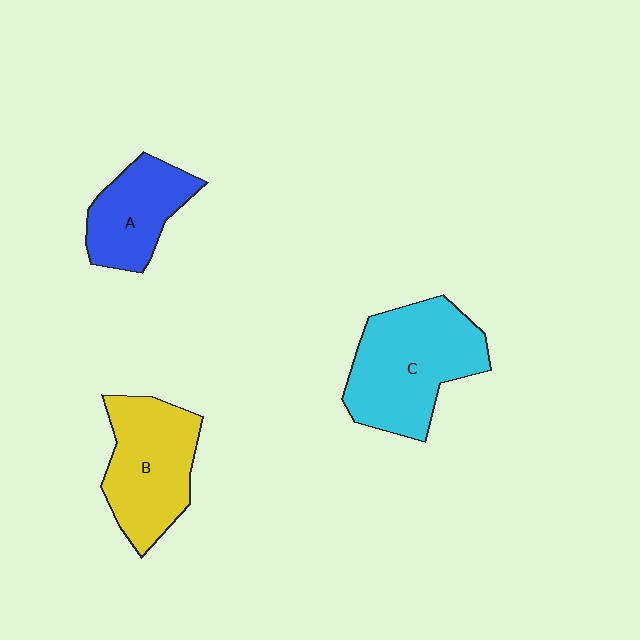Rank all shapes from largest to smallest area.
From largest to smallest: C (cyan), B (yellow), A (blue).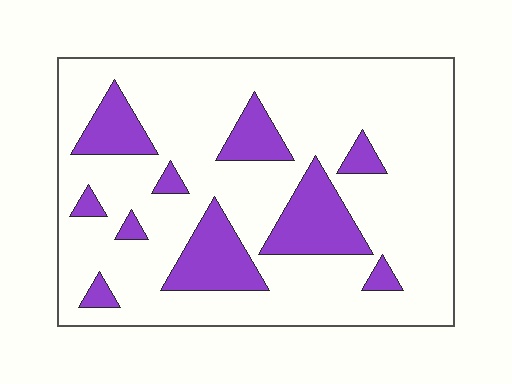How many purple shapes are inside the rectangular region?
10.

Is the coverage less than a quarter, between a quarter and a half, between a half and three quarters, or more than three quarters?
Less than a quarter.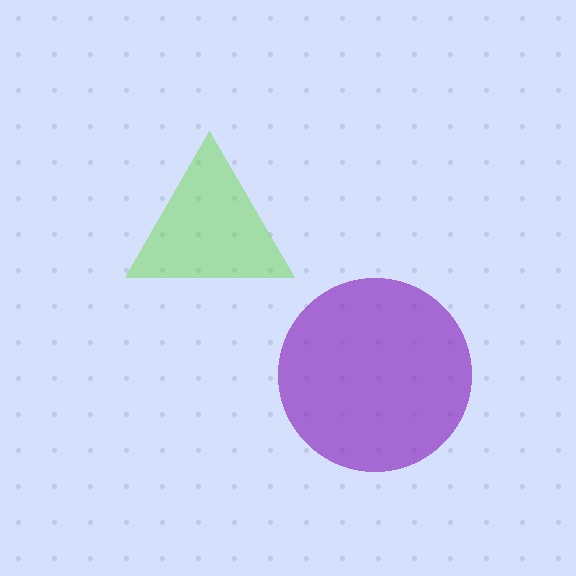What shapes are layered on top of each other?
The layered shapes are: a lime triangle, a purple circle.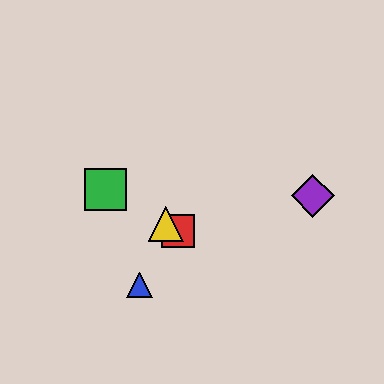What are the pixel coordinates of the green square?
The green square is at (106, 189).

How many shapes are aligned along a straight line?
3 shapes (the red square, the green square, the yellow triangle) are aligned along a straight line.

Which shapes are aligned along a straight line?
The red square, the green square, the yellow triangle are aligned along a straight line.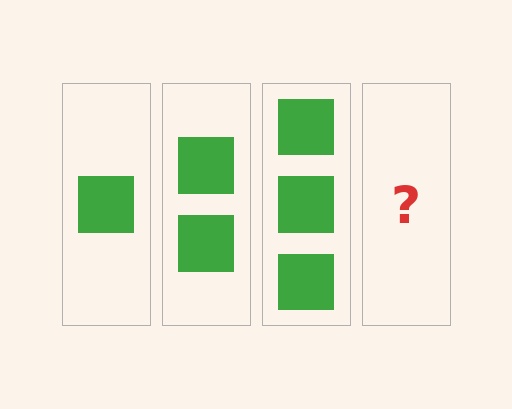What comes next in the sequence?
The next element should be 4 squares.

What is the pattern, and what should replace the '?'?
The pattern is that each step adds one more square. The '?' should be 4 squares.